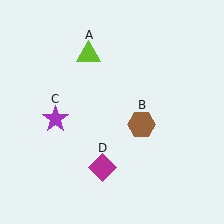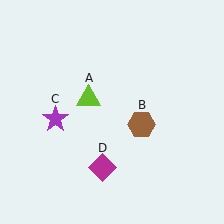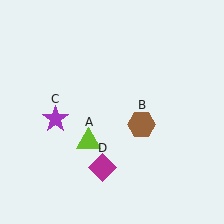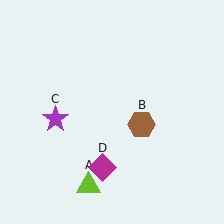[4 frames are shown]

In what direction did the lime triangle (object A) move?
The lime triangle (object A) moved down.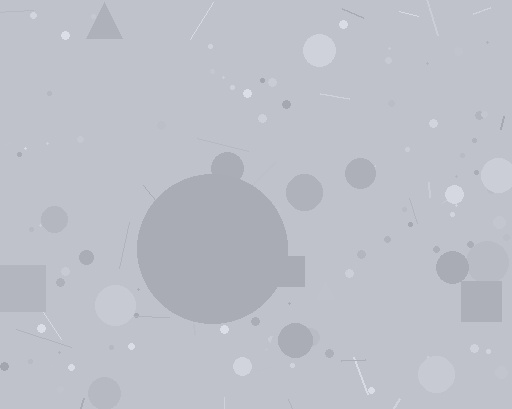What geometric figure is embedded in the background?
A circle is embedded in the background.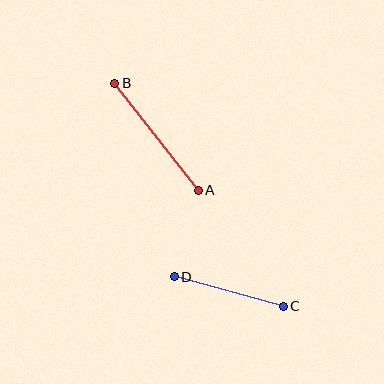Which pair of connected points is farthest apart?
Points A and B are farthest apart.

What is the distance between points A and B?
The distance is approximately 136 pixels.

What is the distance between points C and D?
The distance is approximately 113 pixels.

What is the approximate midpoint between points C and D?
The midpoint is at approximately (229, 291) pixels.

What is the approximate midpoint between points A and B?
The midpoint is at approximately (156, 137) pixels.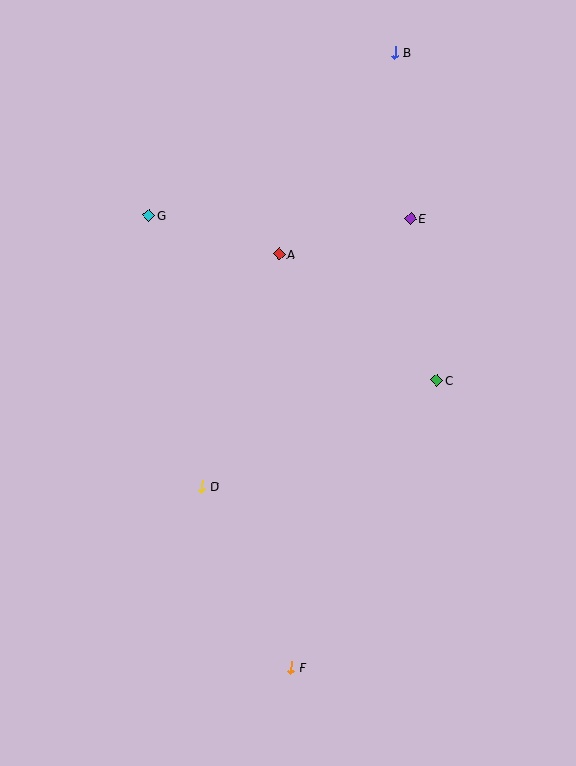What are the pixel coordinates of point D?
Point D is at (202, 487).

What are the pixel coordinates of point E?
Point E is at (410, 218).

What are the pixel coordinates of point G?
Point G is at (149, 216).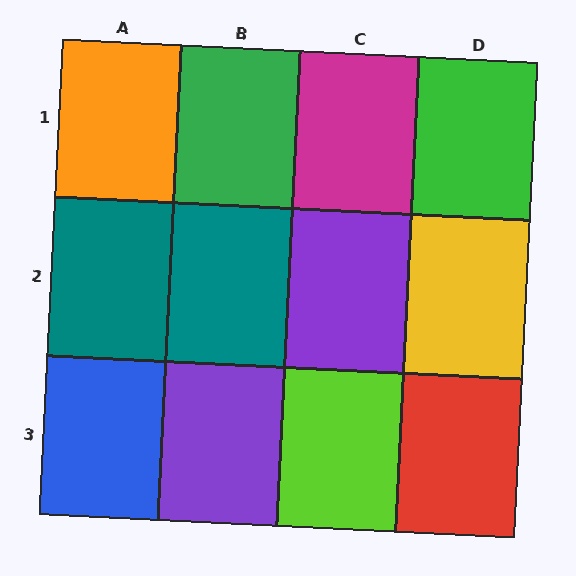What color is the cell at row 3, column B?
Purple.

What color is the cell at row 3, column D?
Red.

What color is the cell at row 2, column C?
Purple.